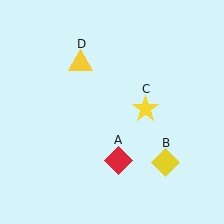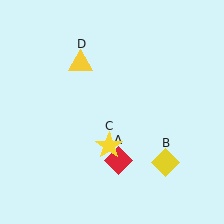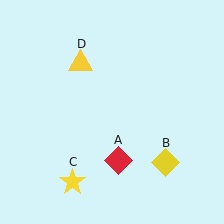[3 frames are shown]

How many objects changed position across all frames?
1 object changed position: yellow star (object C).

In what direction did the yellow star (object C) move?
The yellow star (object C) moved down and to the left.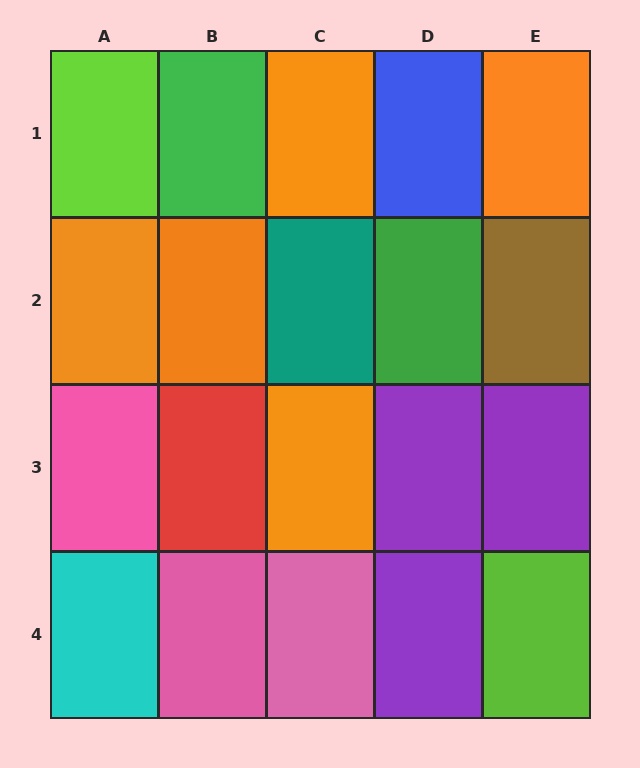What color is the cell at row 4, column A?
Cyan.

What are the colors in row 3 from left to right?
Pink, red, orange, purple, purple.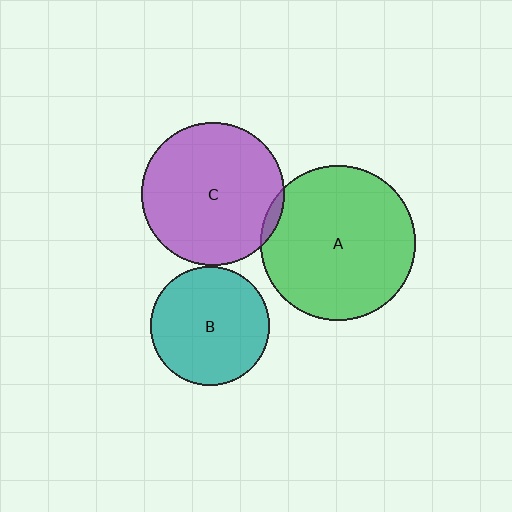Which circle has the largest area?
Circle A (green).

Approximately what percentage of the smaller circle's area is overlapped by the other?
Approximately 5%.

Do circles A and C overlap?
Yes.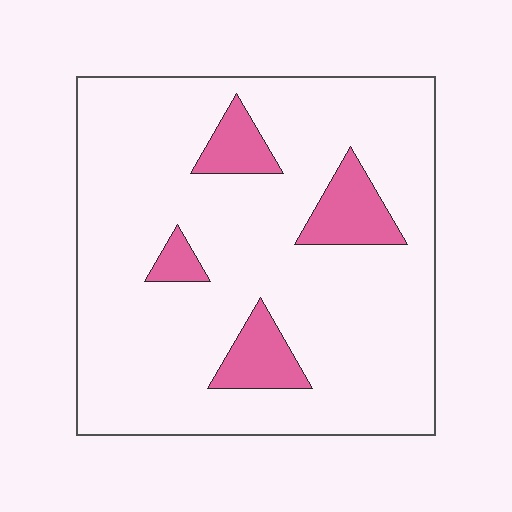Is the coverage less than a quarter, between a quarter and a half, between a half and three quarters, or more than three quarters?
Less than a quarter.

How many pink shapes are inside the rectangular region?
4.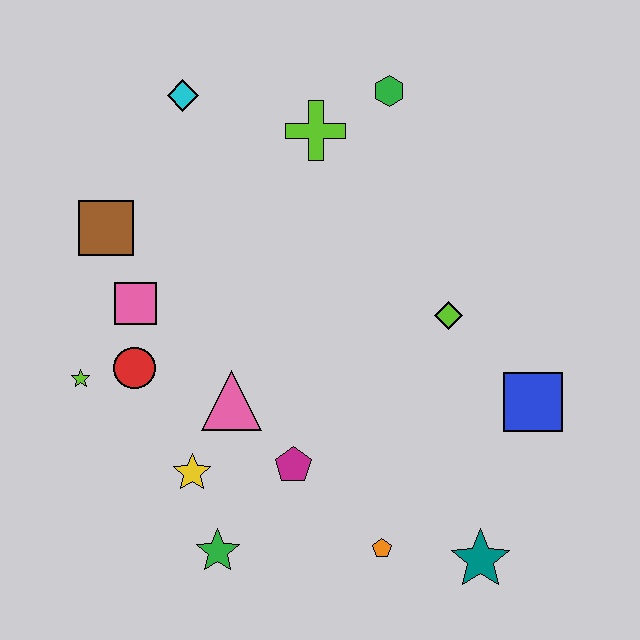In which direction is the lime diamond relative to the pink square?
The lime diamond is to the right of the pink square.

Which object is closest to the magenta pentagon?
The pink triangle is closest to the magenta pentagon.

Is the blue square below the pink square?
Yes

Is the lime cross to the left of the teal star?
Yes